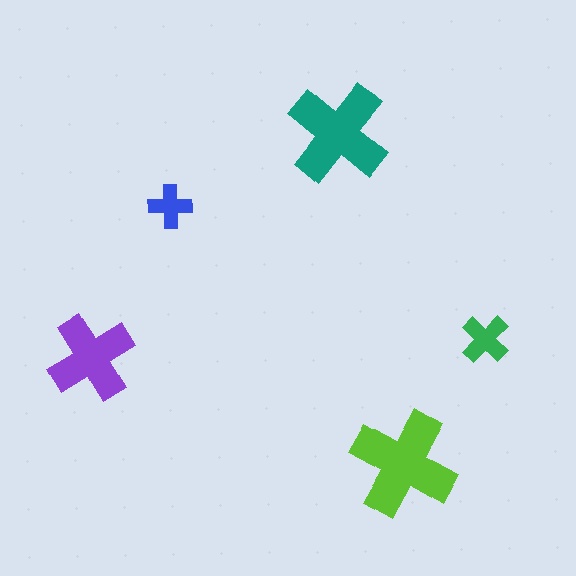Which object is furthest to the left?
The purple cross is leftmost.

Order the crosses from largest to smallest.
the lime one, the teal one, the purple one, the green one, the blue one.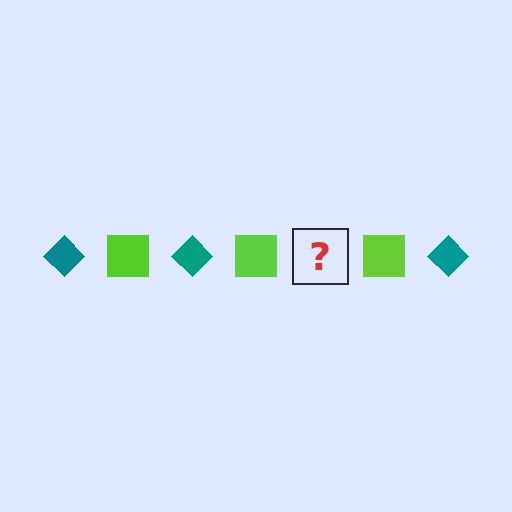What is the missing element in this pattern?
The missing element is a teal diamond.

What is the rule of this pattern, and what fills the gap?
The rule is that the pattern alternates between teal diamond and lime square. The gap should be filled with a teal diamond.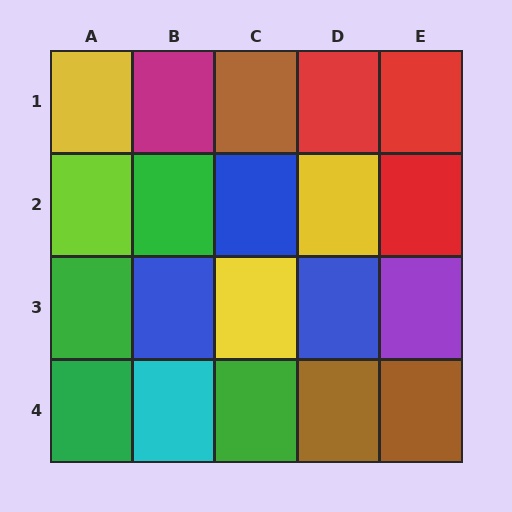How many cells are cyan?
1 cell is cyan.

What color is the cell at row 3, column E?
Purple.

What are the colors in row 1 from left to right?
Yellow, magenta, brown, red, red.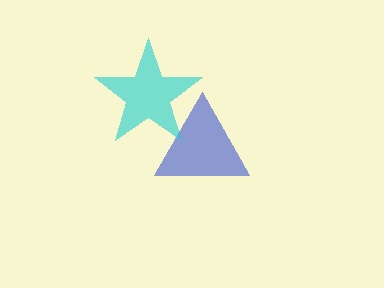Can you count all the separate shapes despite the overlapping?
Yes, there are 2 separate shapes.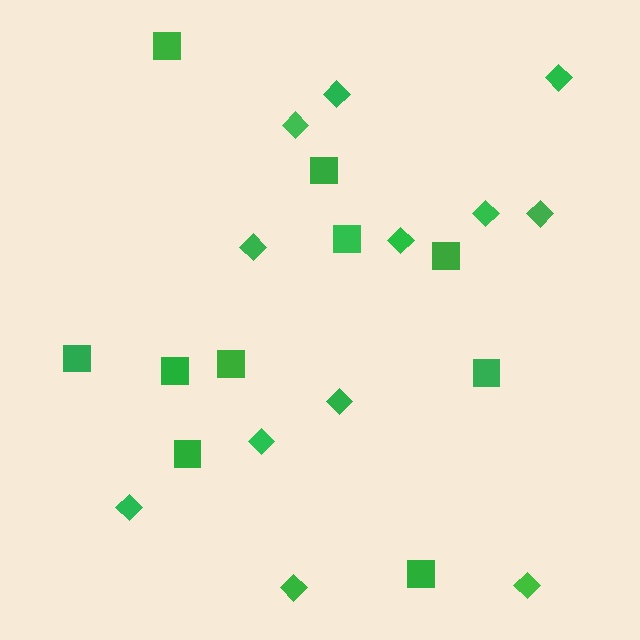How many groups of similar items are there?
There are 2 groups: one group of diamonds (12) and one group of squares (10).